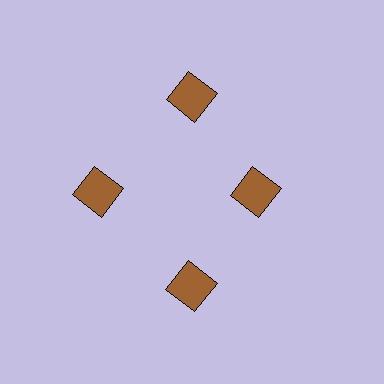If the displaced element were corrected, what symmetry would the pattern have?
It would have 4-fold rotational symmetry — the pattern would map onto itself every 90 degrees.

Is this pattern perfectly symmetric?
No. The 4 brown squares are arranged in a ring, but one element near the 3 o'clock position is pulled inward toward the center, breaking the 4-fold rotational symmetry.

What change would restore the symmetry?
The symmetry would be restored by moving it outward, back onto the ring so that all 4 squares sit at equal angles and equal distance from the center.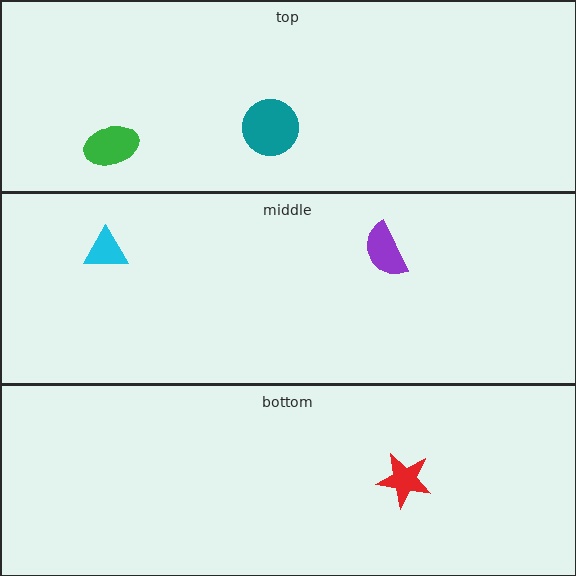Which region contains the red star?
The bottom region.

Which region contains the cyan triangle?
The middle region.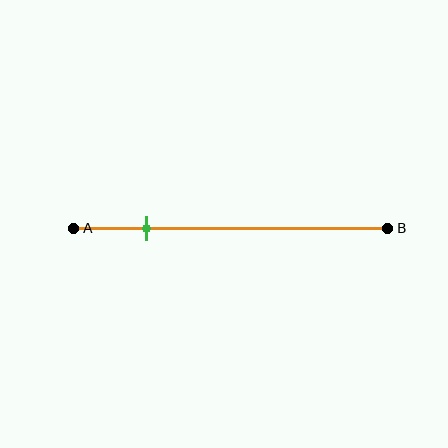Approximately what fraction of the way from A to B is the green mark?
The green mark is approximately 25% of the way from A to B.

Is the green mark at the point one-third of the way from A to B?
No, the mark is at about 25% from A, not at the 33% one-third point.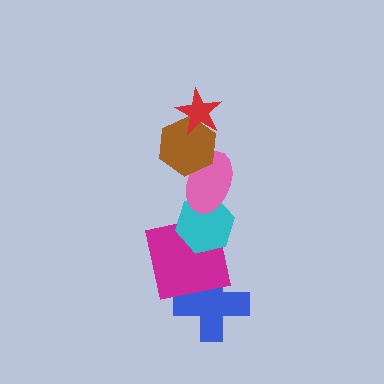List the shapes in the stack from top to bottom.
From top to bottom: the red star, the brown hexagon, the pink ellipse, the cyan hexagon, the magenta square, the blue cross.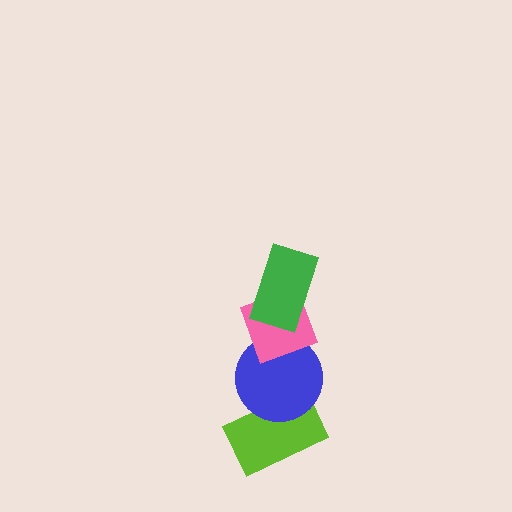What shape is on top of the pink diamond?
The green rectangle is on top of the pink diamond.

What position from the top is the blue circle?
The blue circle is 3rd from the top.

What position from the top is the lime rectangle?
The lime rectangle is 4th from the top.